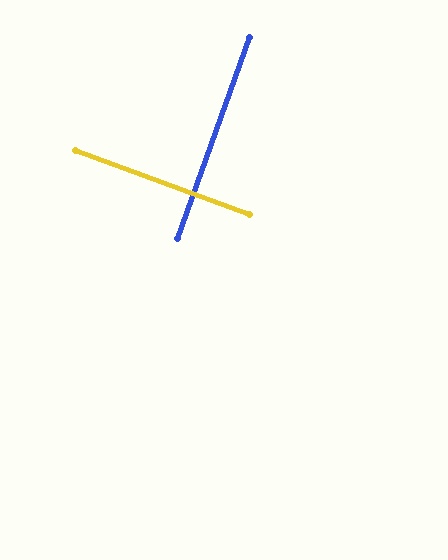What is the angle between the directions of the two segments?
Approximately 89 degrees.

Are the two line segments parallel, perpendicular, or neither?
Perpendicular — they meet at approximately 89°.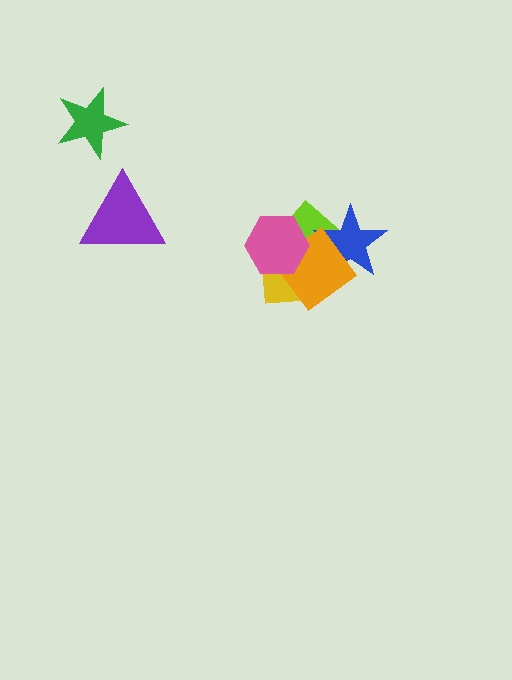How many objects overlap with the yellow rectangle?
3 objects overlap with the yellow rectangle.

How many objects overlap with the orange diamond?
4 objects overlap with the orange diamond.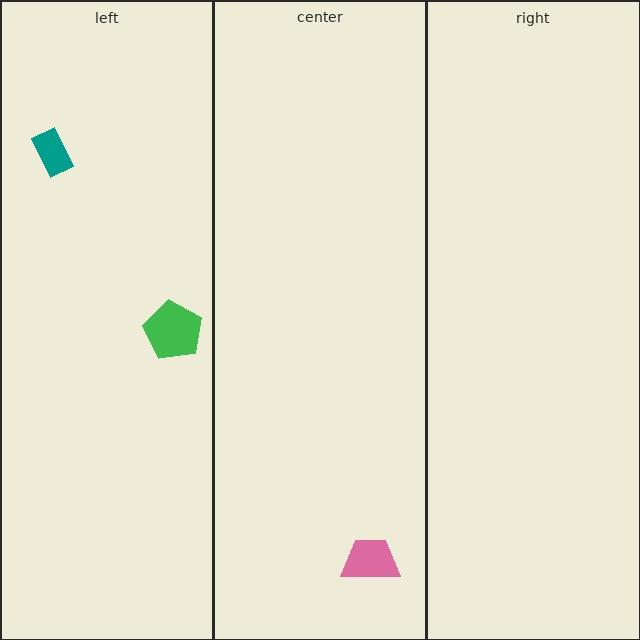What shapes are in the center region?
The pink trapezoid.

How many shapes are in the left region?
2.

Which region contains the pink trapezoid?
The center region.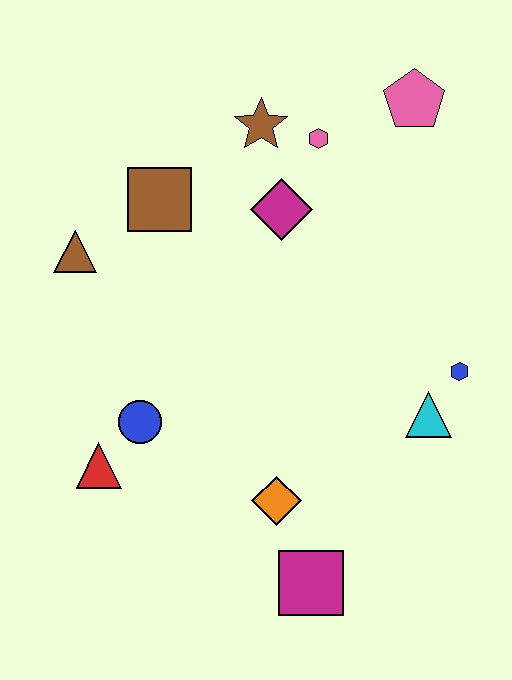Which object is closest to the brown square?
The brown triangle is closest to the brown square.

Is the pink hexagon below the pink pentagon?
Yes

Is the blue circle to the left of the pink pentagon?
Yes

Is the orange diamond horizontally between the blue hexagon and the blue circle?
Yes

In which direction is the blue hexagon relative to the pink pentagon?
The blue hexagon is below the pink pentagon.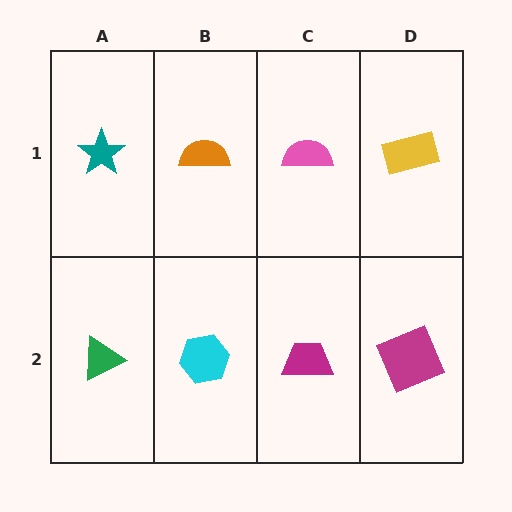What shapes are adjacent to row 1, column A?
A green triangle (row 2, column A), an orange semicircle (row 1, column B).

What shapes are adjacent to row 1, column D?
A magenta square (row 2, column D), a pink semicircle (row 1, column C).